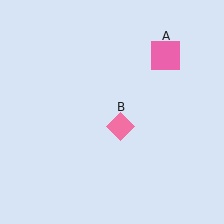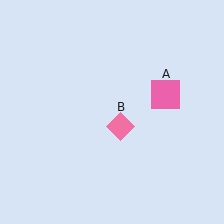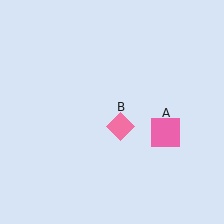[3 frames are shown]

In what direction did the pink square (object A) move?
The pink square (object A) moved down.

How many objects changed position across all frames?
1 object changed position: pink square (object A).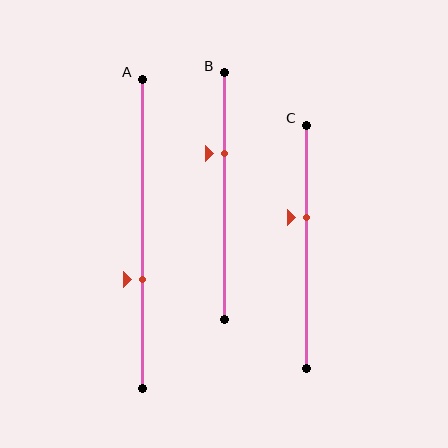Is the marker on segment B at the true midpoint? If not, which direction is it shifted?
No, the marker on segment B is shifted upward by about 17% of the segment length.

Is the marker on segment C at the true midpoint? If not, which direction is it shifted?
No, the marker on segment C is shifted upward by about 12% of the segment length.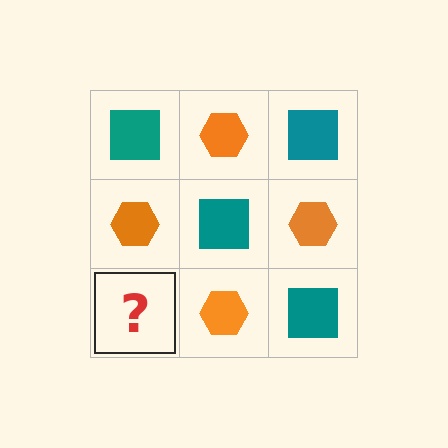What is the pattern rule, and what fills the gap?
The rule is that it alternates teal square and orange hexagon in a checkerboard pattern. The gap should be filled with a teal square.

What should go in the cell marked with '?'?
The missing cell should contain a teal square.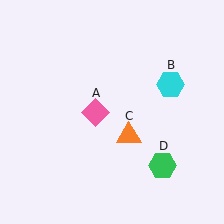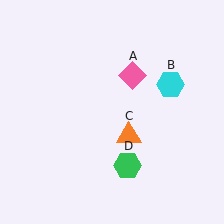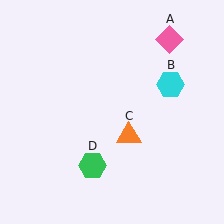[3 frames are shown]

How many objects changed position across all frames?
2 objects changed position: pink diamond (object A), green hexagon (object D).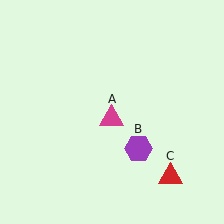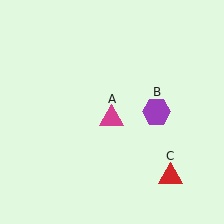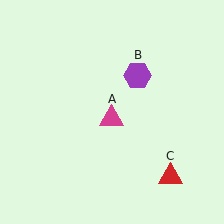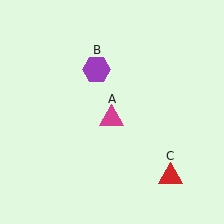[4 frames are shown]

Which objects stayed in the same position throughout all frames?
Magenta triangle (object A) and red triangle (object C) remained stationary.